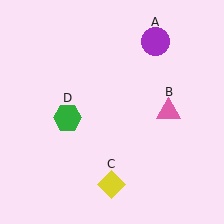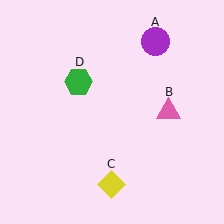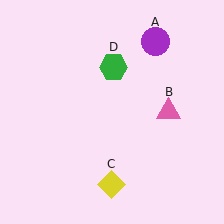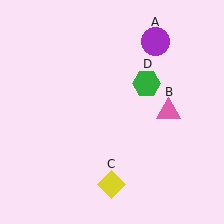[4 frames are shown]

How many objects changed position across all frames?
1 object changed position: green hexagon (object D).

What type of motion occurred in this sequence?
The green hexagon (object D) rotated clockwise around the center of the scene.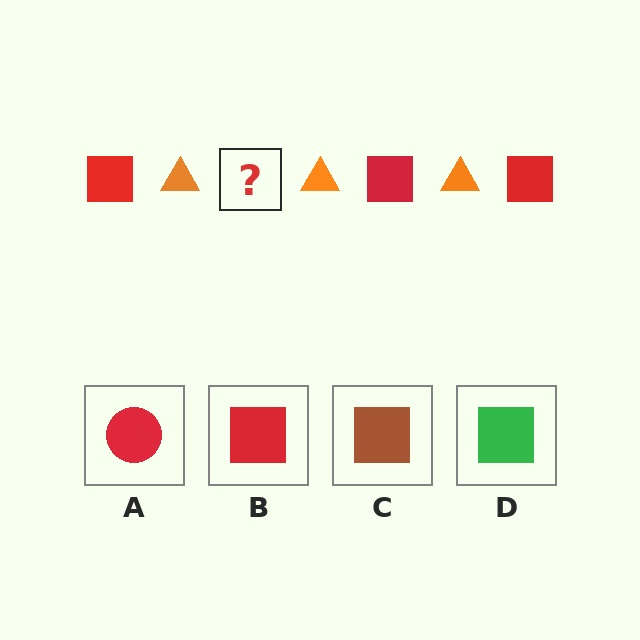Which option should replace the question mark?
Option B.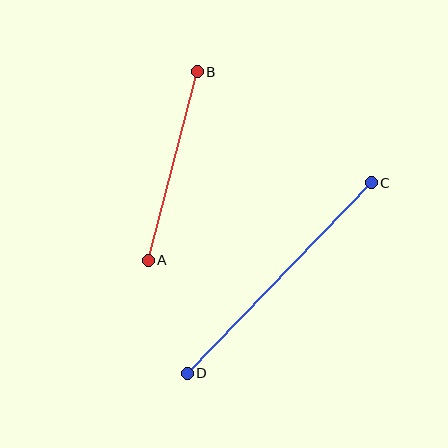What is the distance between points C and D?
The distance is approximately 265 pixels.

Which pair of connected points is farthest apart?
Points C and D are farthest apart.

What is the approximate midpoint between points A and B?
The midpoint is at approximately (173, 166) pixels.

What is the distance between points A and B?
The distance is approximately 195 pixels.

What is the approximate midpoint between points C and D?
The midpoint is at approximately (279, 278) pixels.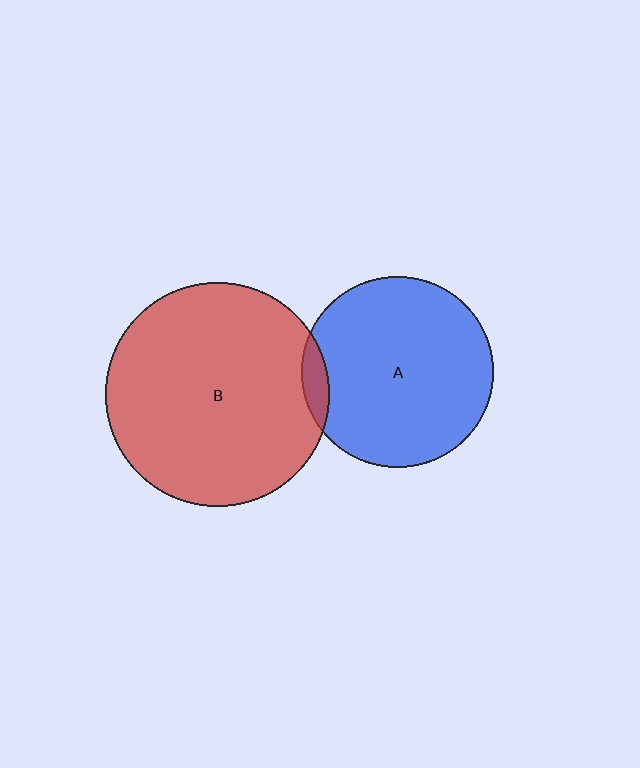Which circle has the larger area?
Circle B (red).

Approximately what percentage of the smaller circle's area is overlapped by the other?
Approximately 5%.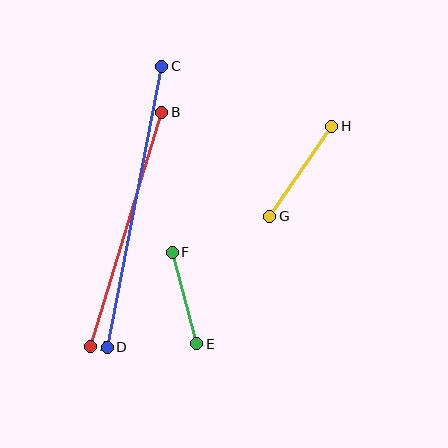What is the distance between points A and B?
The distance is approximately 245 pixels.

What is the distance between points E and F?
The distance is approximately 94 pixels.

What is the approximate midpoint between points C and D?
The midpoint is at approximately (134, 207) pixels.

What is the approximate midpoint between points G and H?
The midpoint is at approximately (301, 171) pixels.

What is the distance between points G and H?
The distance is approximately 109 pixels.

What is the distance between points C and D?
The distance is approximately 286 pixels.